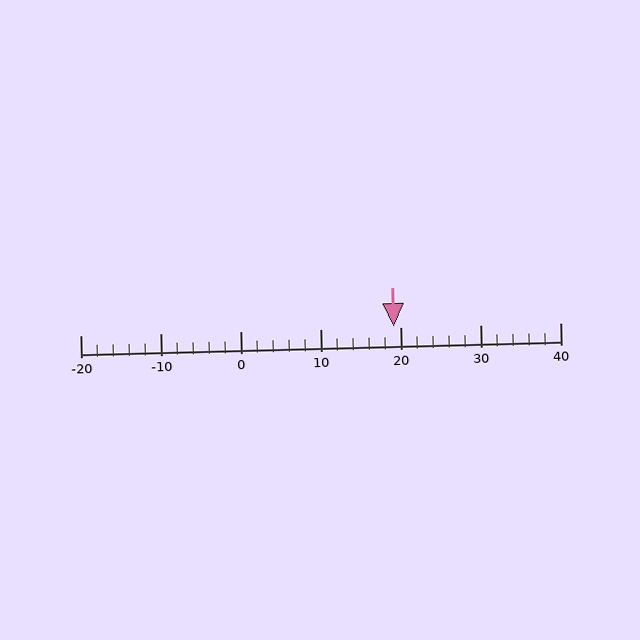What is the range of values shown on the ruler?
The ruler shows values from -20 to 40.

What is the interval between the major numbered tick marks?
The major tick marks are spaced 10 units apart.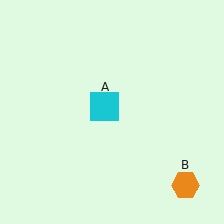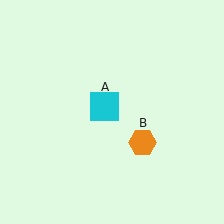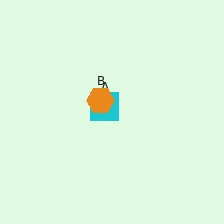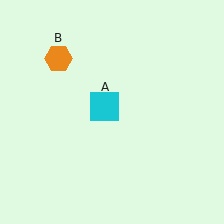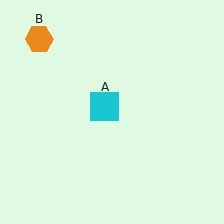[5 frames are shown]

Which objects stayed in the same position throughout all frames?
Cyan square (object A) remained stationary.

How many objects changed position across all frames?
1 object changed position: orange hexagon (object B).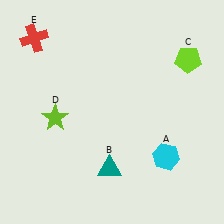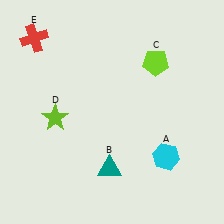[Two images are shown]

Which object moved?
The lime pentagon (C) moved left.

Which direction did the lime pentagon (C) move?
The lime pentagon (C) moved left.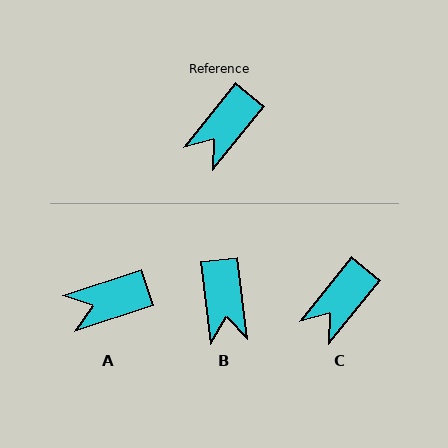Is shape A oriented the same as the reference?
No, it is off by about 33 degrees.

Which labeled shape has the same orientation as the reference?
C.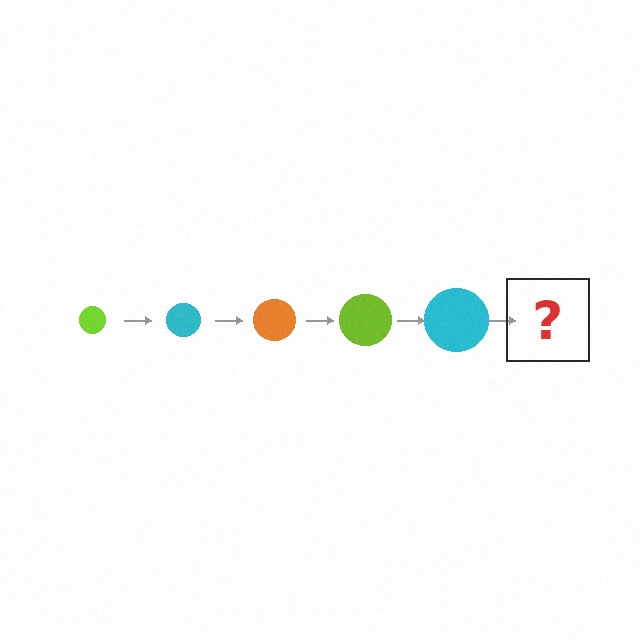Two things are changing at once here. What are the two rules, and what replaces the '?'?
The two rules are that the circle grows larger each step and the color cycles through lime, cyan, and orange. The '?' should be an orange circle, larger than the previous one.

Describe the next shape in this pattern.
It should be an orange circle, larger than the previous one.